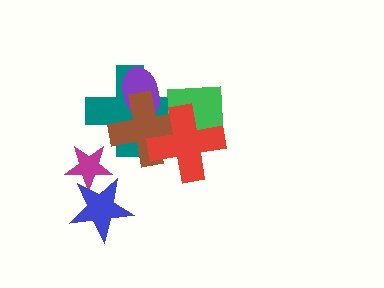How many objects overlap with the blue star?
1 object overlaps with the blue star.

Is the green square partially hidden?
Yes, it is partially covered by another shape.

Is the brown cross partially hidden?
Yes, it is partially covered by another shape.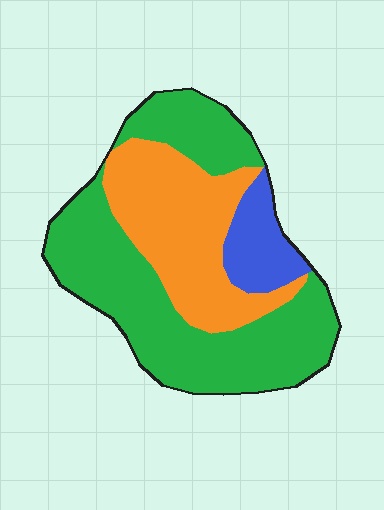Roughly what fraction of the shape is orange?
Orange takes up between a sixth and a third of the shape.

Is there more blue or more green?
Green.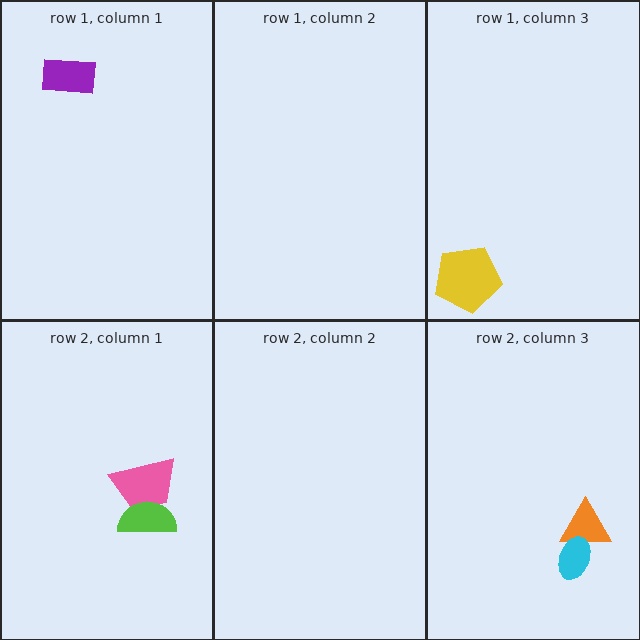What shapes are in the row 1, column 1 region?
The purple rectangle.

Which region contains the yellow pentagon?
The row 1, column 3 region.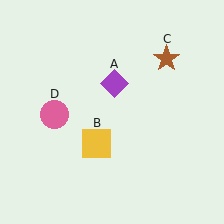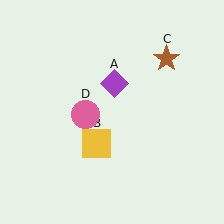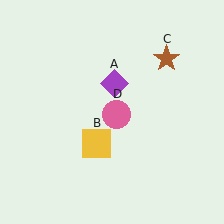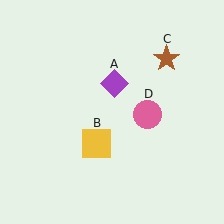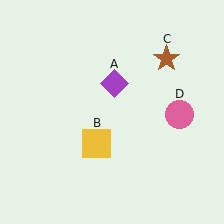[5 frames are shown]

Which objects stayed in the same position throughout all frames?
Purple diamond (object A) and yellow square (object B) and brown star (object C) remained stationary.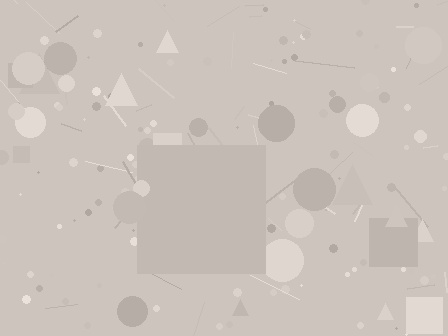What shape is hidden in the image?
A square is hidden in the image.